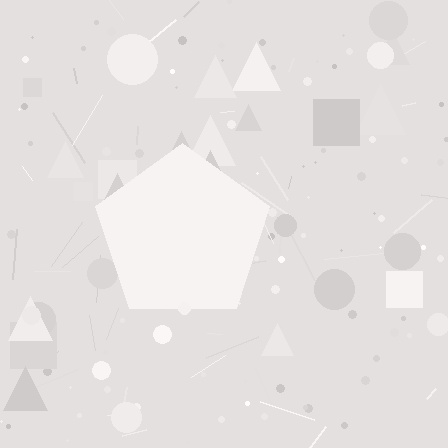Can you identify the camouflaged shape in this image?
The camouflaged shape is a pentagon.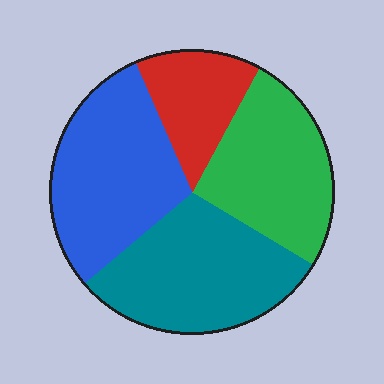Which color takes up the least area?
Red, at roughly 15%.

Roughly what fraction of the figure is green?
Green takes up about one quarter (1/4) of the figure.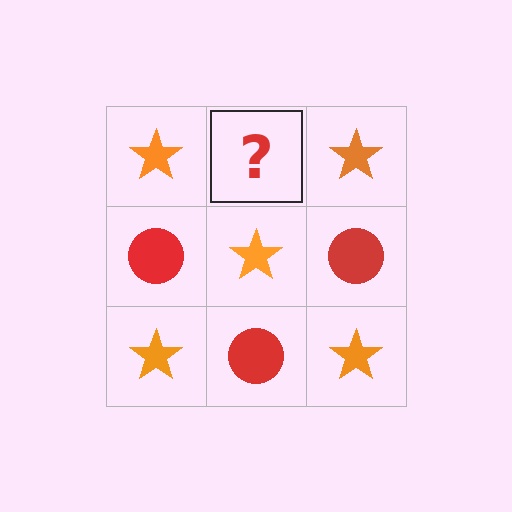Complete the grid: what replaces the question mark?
The question mark should be replaced with a red circle.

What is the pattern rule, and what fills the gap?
The rule is that it alternates orange star and red circle in a checkerboard pattern. The gap should be filled with a red circle.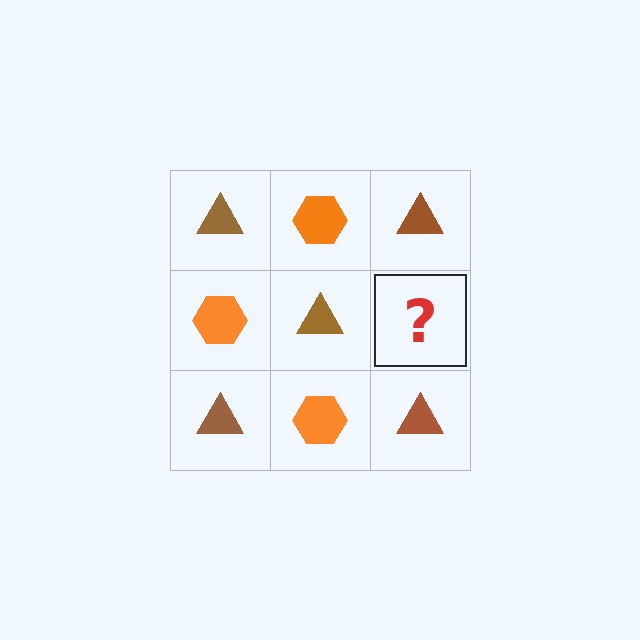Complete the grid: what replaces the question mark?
The question mark should be replaced with an orange hexagon.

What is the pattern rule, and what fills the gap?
The rule is that it alternates brown triangle and orange hexagon in a checkerboard pattern. The gap should be filled with an orange hexagon.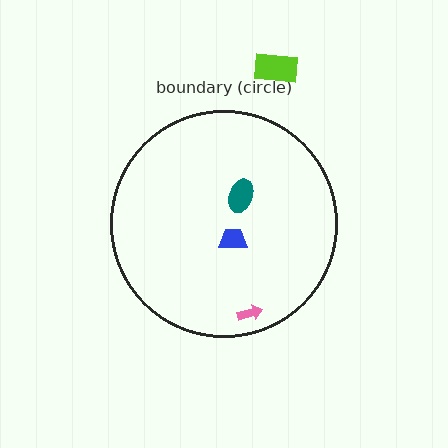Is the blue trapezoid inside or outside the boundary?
Inside.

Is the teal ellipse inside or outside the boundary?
Inside.